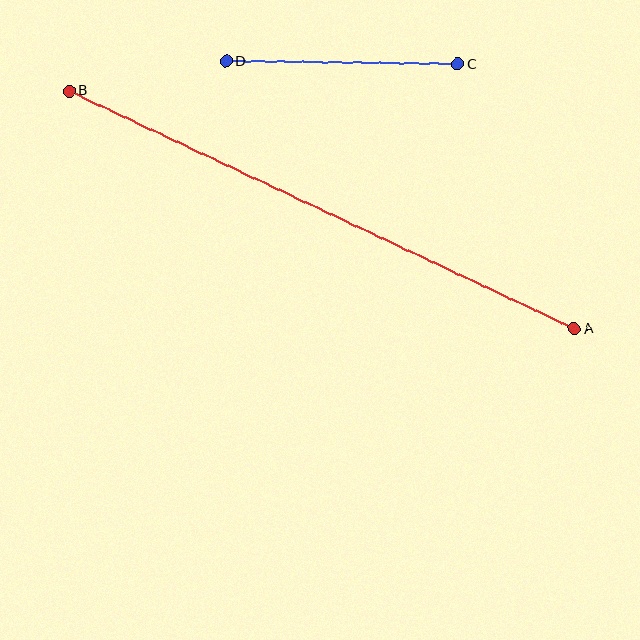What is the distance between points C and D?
The distance is approximately 232 pixels.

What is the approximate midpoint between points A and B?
The midpoint is at approximately (322, 210) pixels.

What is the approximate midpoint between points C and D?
The midpoint is at approximately (342, 63) pixels.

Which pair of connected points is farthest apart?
Points A and B are farthest apart.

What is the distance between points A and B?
The distance is approximately 558 pixels.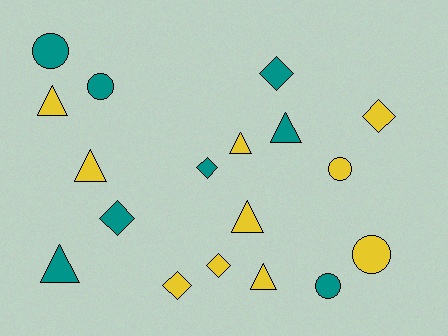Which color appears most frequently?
Yellow, with 10 objects.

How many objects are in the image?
There are 18 objects.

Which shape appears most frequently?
Triangle, with 7 objects.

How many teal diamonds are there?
There are 3 teal diamonds.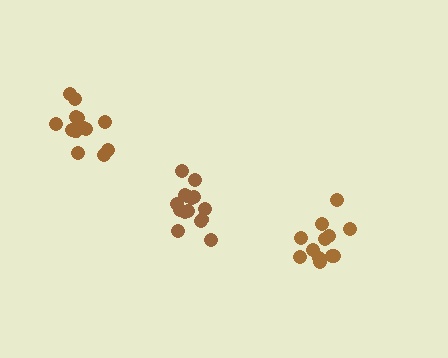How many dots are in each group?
Group 1: 14 dots, Group 2: 12 dots, Group 3: 15 dots (41 total).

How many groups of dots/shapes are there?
There are 3 groups.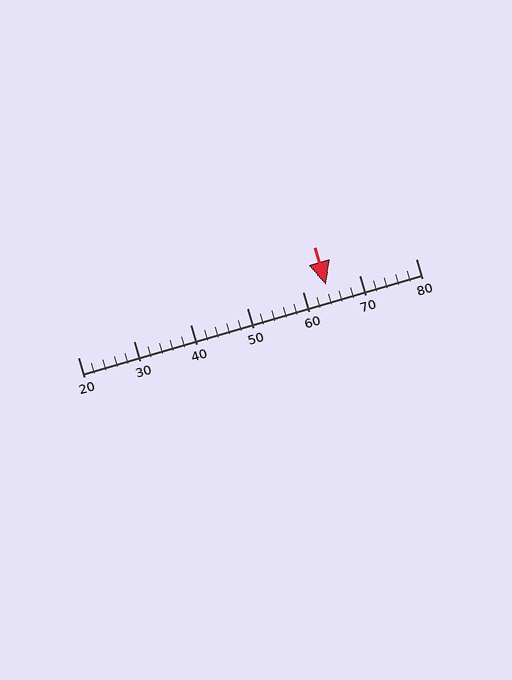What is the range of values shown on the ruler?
The ruler shows values from 20 to 80.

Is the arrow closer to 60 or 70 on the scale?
The arrow is closer to 60.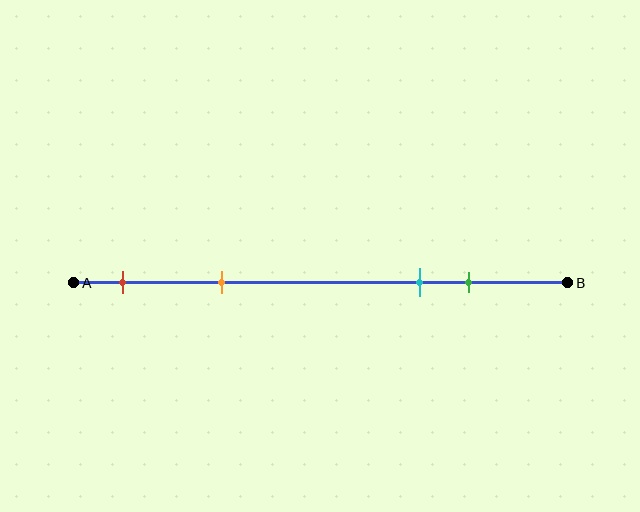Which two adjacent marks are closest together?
The cyan and green marks are the closest adjacent pair.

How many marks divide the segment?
There are 4 marks dividing the segment.